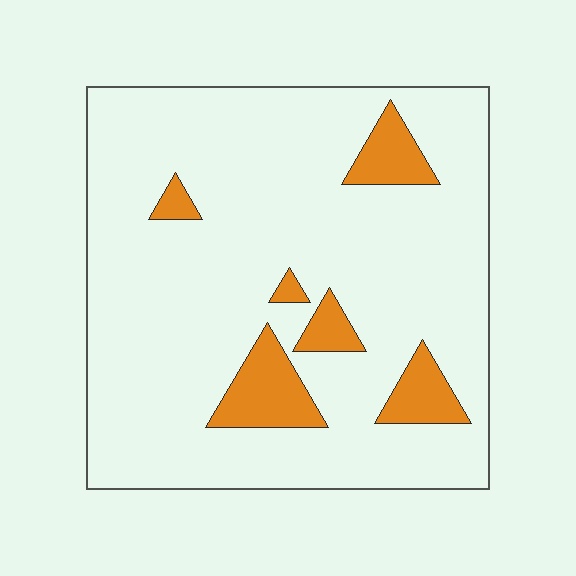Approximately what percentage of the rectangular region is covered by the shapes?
Approximately 10%.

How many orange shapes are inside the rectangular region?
6.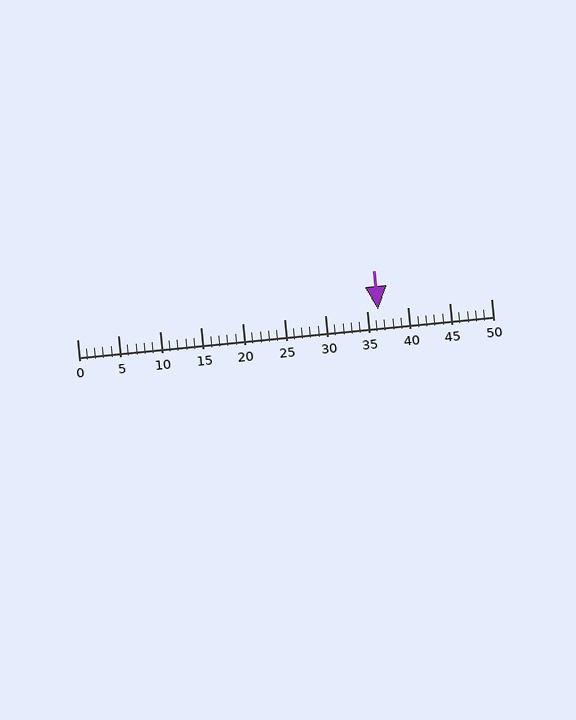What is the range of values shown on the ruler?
The ruler shows values from 0 to 50.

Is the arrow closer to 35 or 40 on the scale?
The arrow is closer to 35.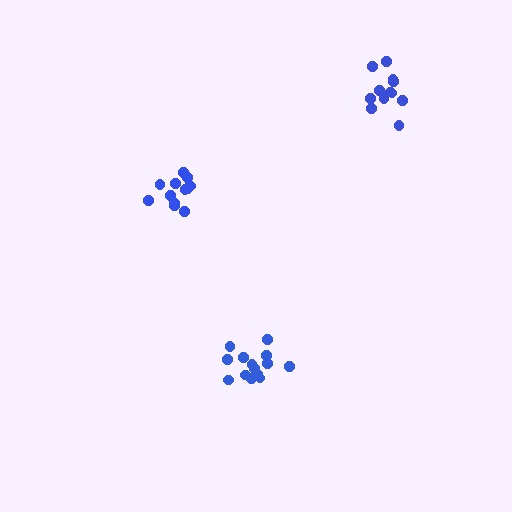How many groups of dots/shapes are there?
There are 3 groups.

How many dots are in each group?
Group 1: 12 dots, Group 2: 12 dots, Group 3: 14 dots (38 total).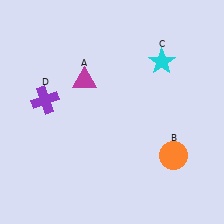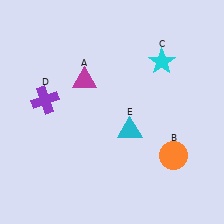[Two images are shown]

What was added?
A cyan triangle (E) was added in Image 2.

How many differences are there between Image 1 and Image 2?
There is 1 difference between the two images.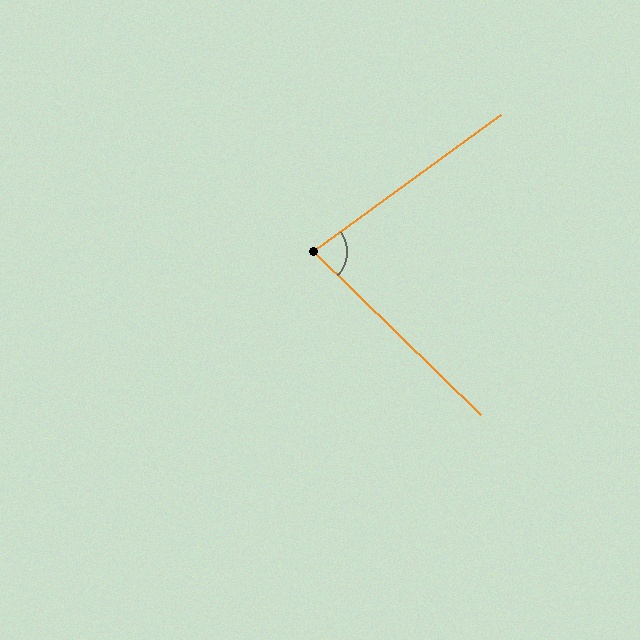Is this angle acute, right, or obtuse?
It is acute.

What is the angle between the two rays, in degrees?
Approximately 81 degrees.